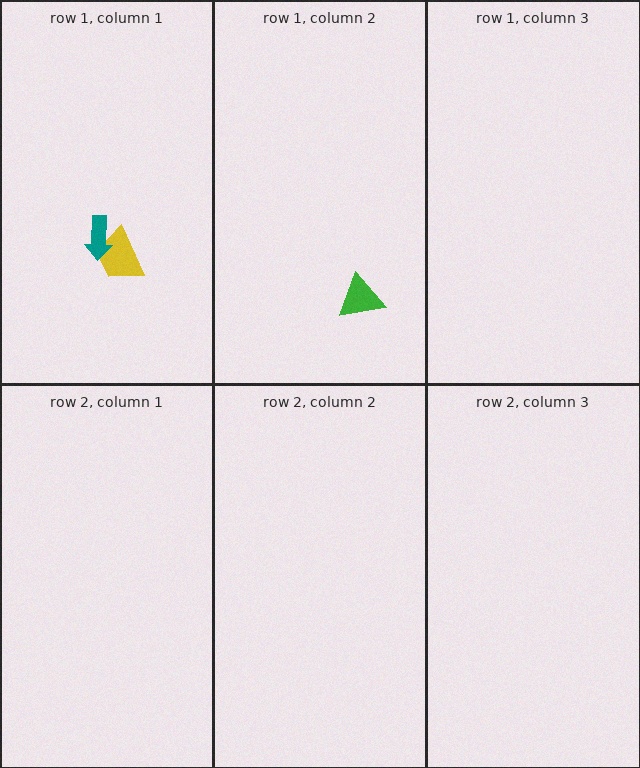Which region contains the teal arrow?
The row 1, column 1 region.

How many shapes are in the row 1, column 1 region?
2.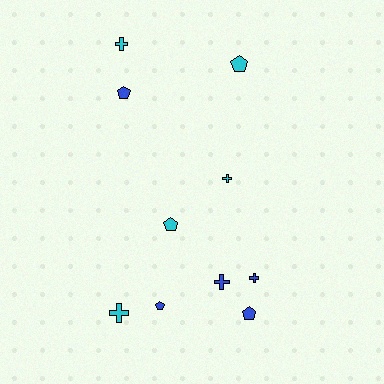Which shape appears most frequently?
Pentagon, with 5 objects.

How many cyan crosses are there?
There are 3 cyan crosses.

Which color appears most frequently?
Cyan, with 5 objects.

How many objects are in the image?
There are 10 objects.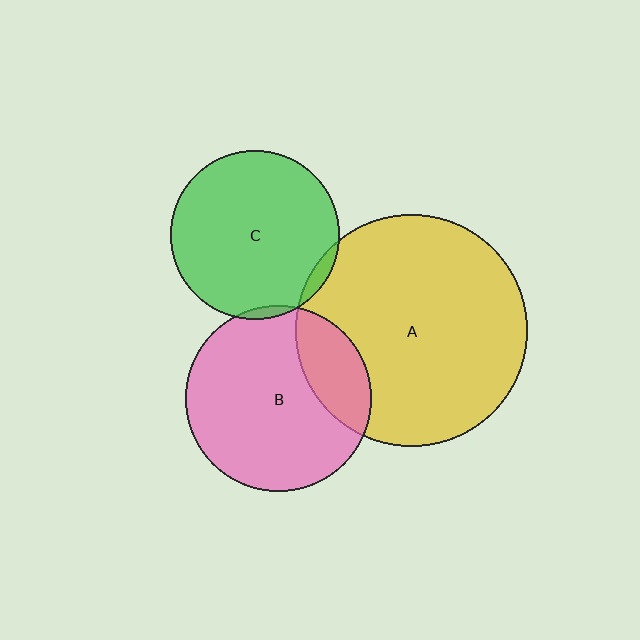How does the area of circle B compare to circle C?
Approximately 1.2 times.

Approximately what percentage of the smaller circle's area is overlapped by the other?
Approximately 5%.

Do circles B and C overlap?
Yes.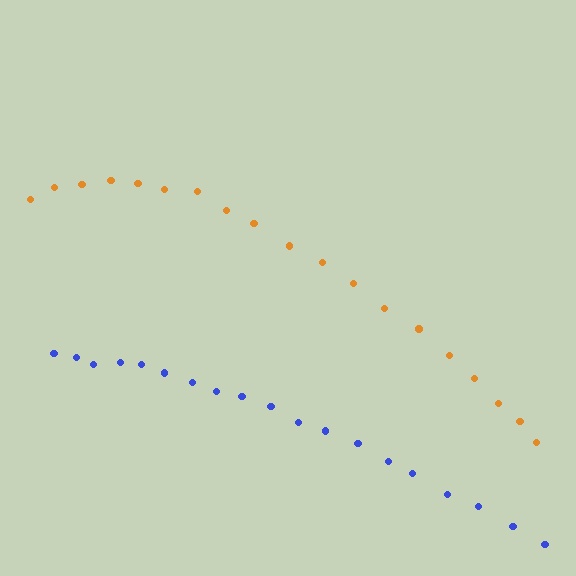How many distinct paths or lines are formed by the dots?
There are 2 distinct paths.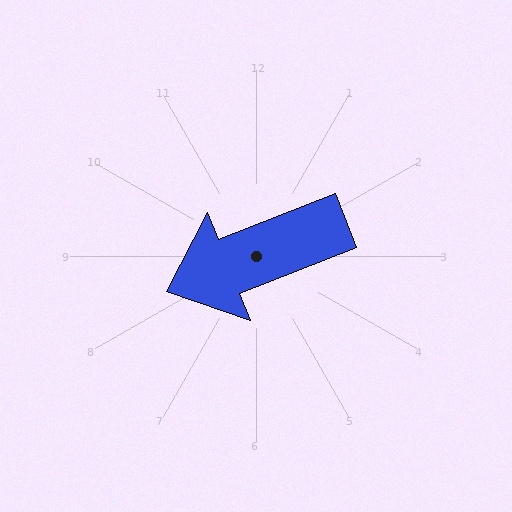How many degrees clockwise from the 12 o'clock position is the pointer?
Approximately 248 degrees.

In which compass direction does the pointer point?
West.